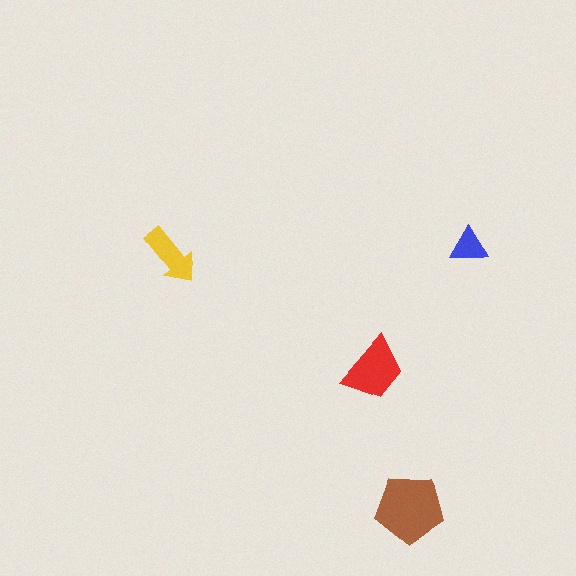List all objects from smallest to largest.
The blue triangle, the yellow arrow, the red trapezoid, the brown pentagon.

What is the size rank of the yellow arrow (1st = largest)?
3rd.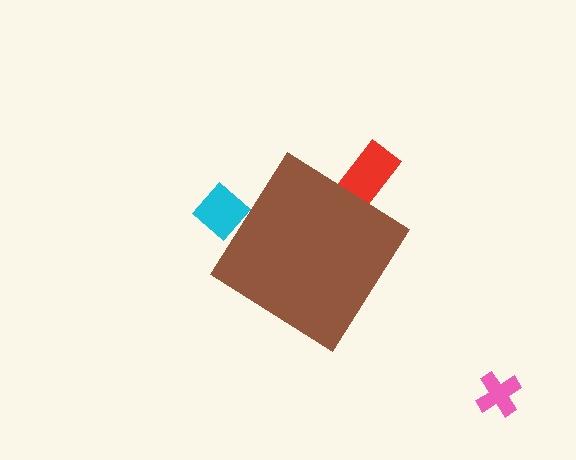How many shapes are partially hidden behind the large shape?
2 shapes are partially hidden.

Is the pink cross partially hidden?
No, the pink cross is fully visible.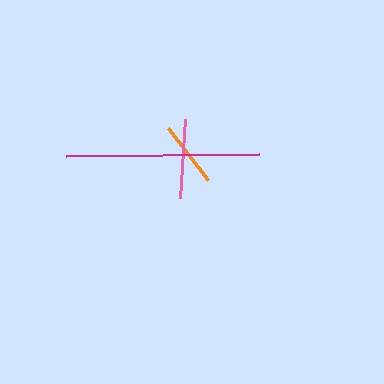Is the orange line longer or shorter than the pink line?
The pink line is longer than the orange line.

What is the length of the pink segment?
The pink segment is approximately 78 pixels long.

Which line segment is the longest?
The magenta line is the longest at approximately 193 pixels.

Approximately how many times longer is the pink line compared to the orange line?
The pink line is approximately 1.2 times the length of the orange line.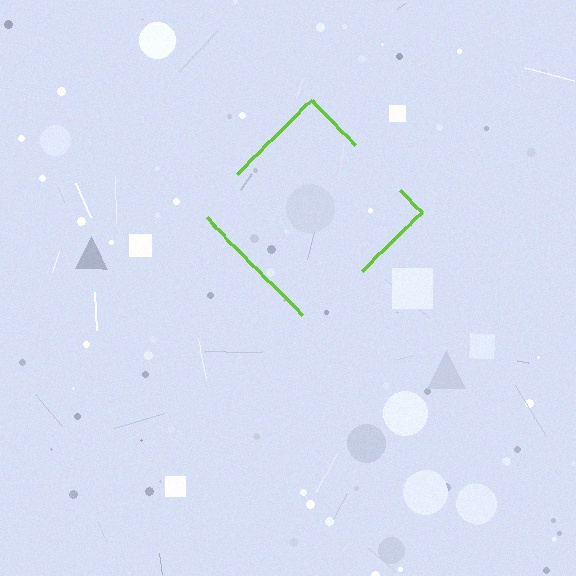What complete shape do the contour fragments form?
The contour fragments form a diamond.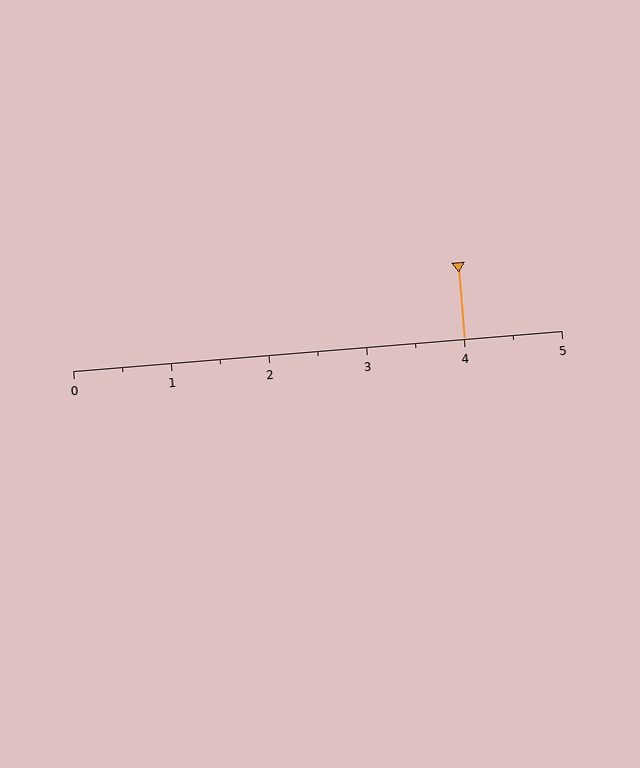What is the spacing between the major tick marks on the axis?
The major ticks are spaced 1 apart.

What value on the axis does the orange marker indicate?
The marker indicates approximately 4.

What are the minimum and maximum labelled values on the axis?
The axis runs from 0 to 5.